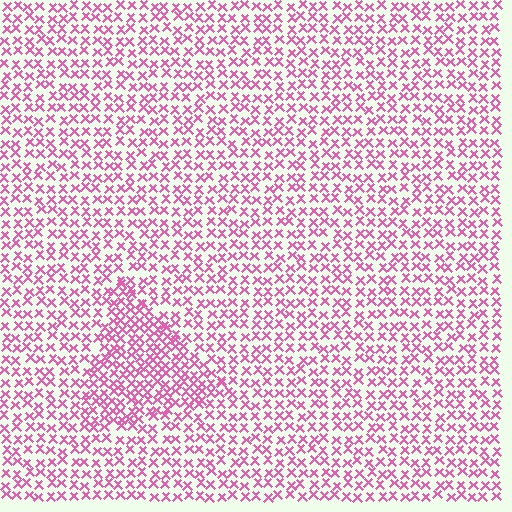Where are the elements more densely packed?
The elements are more densely packed inside the triangle boundary.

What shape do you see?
I see a triangle.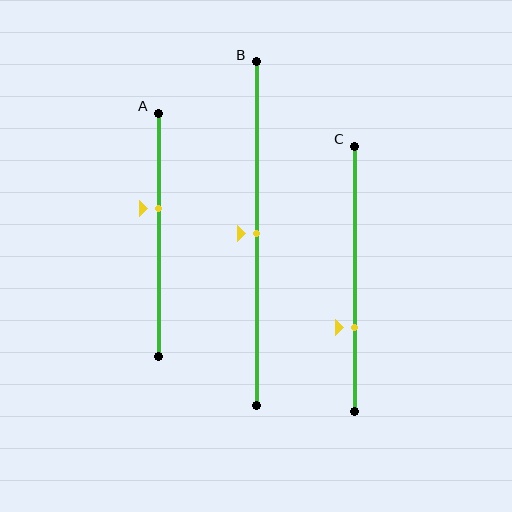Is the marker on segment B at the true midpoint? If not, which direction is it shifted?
Yes, the marker on segment B is at the true midpoint.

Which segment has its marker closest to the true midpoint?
Segment B has its marker closest to the true midpoint.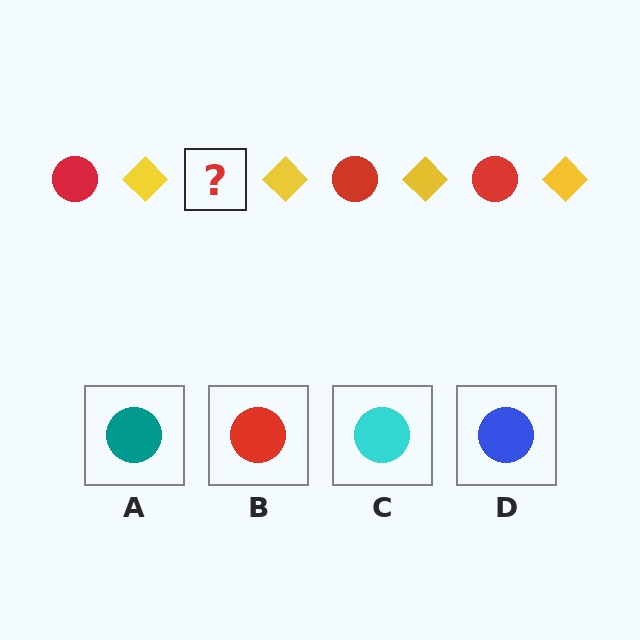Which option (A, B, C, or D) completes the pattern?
B.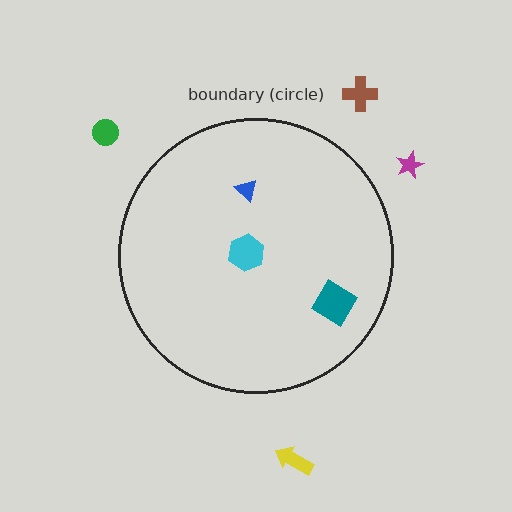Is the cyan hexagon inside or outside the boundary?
Inside.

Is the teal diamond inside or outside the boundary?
Inside.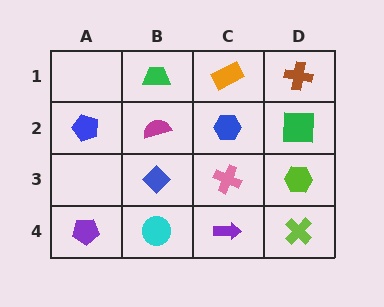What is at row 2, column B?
A magenta semicircle.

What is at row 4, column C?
A purple arrow.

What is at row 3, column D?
A lime hexagon.